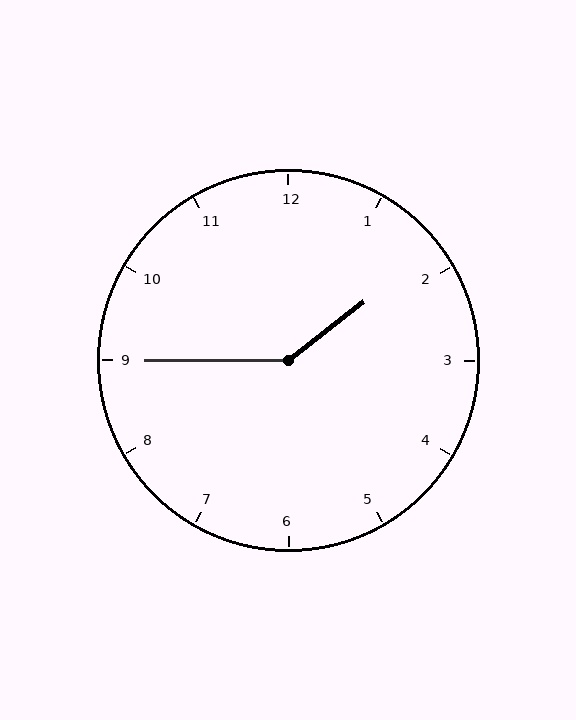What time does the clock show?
1:45.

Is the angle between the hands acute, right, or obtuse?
It is obtuse.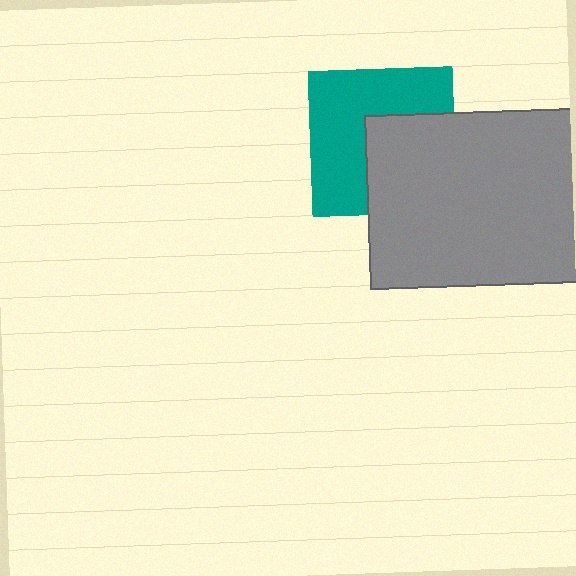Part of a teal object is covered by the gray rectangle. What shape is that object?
It is a square.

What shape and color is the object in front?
The object in front is a gray rectangle.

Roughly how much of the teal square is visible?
About half of it is visible (roughly 57%).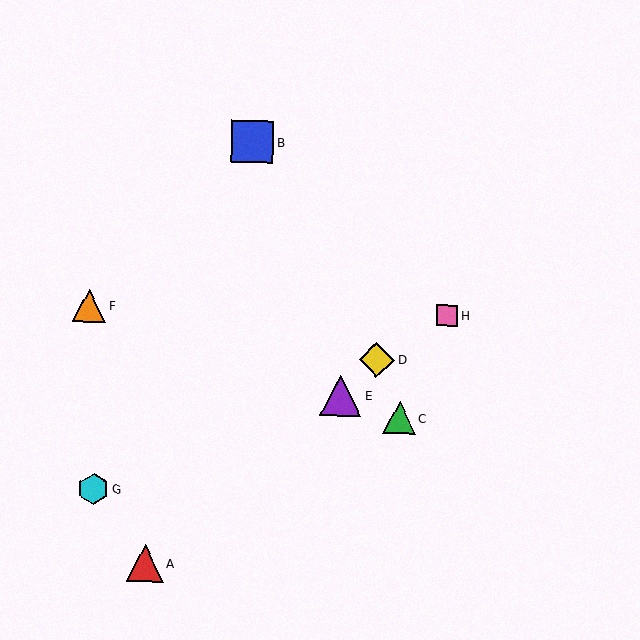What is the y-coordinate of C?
Object C is at y≈418.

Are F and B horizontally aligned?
No, F is at y≈306 and B is at y≈142.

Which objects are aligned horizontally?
Objects F, H are aligned horizontally.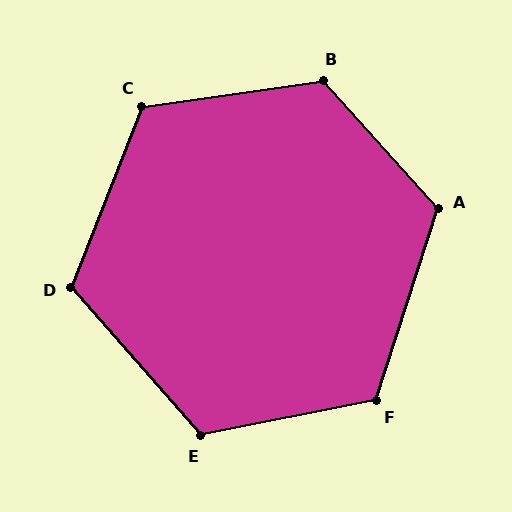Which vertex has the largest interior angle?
B, at approximately 124 degrees.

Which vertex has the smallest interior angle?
D, at approximately 117 degrees.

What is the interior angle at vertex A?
Approximately 120 degrees (obtuse).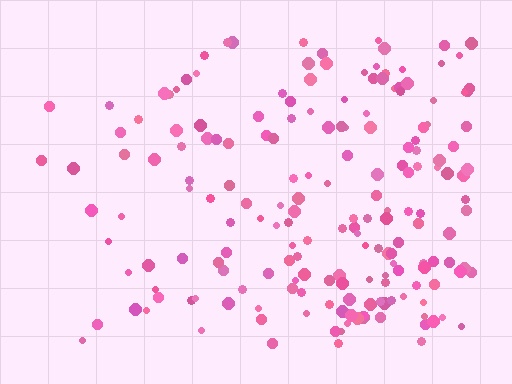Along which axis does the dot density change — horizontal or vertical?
Horizontal.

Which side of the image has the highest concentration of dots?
The right.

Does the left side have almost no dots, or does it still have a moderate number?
Still a moderate number, just noticeably fewer than the right.